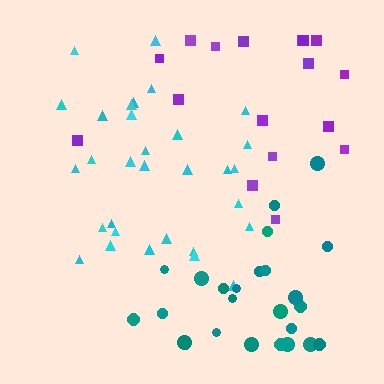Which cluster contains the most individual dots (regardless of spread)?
Cyan (31).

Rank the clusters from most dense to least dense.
cyan, teal, purple.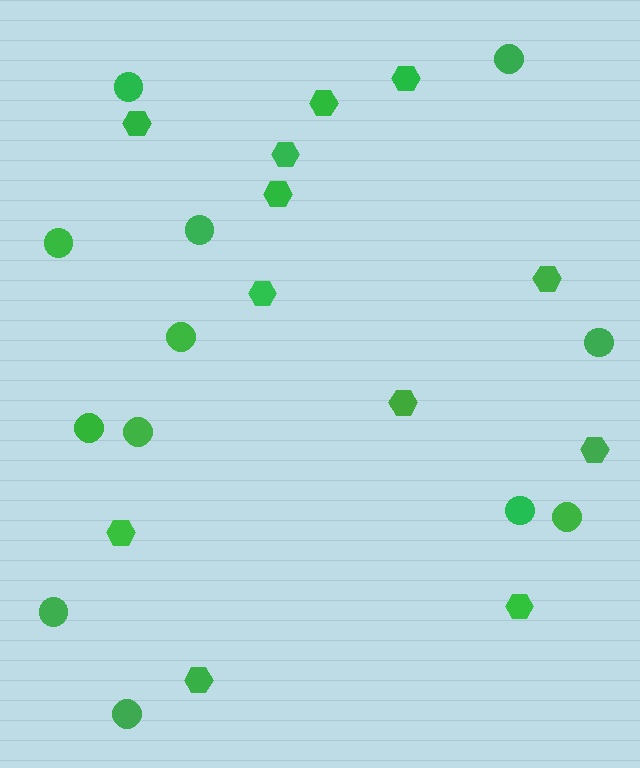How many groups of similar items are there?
There are 2 groups: one group of hexagons (12) and one group of circles (12).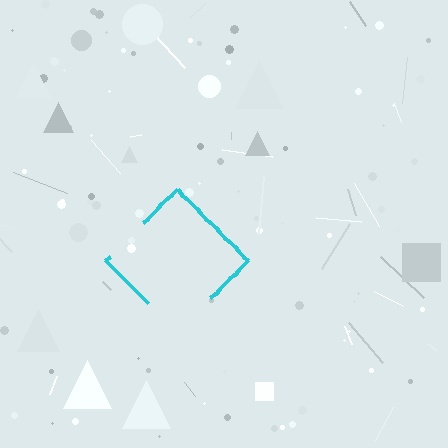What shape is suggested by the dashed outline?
The dashed outline suggests a diamond.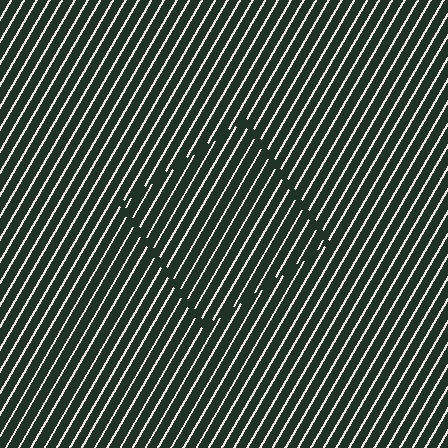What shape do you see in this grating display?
An illusory square. The interior of the shape contains the same grating, shifted by half a period — the contour is defined by the phase discontinuity where line-ends from the inner and outer gratings abut.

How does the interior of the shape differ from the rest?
The interior of the shape contains the same grating, shifted by half a period — the contour is defined by the phase discontinuity where line-ends from the inner and outer gratings abut.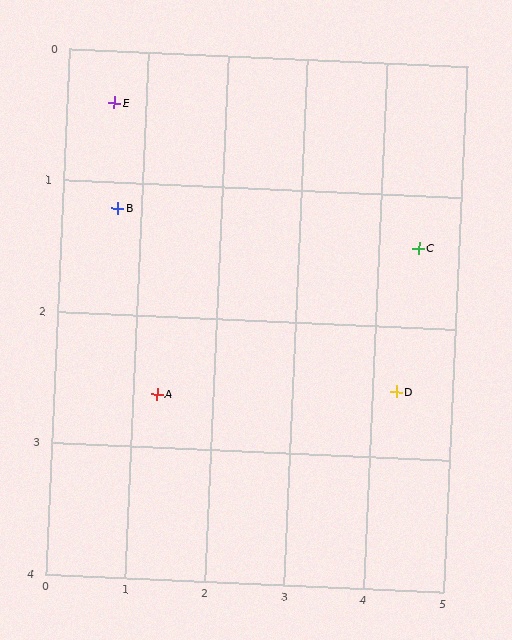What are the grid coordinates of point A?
Point A is at approximately (1.3, 2.6).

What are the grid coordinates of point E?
Point E is at approximately (0.6, 0.4).